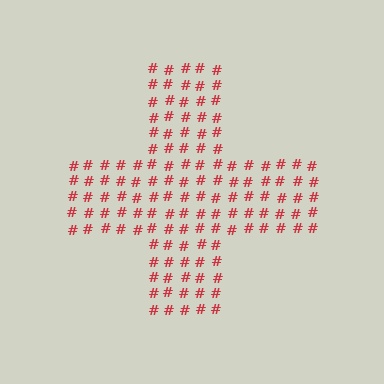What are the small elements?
The small elements are hash symbols.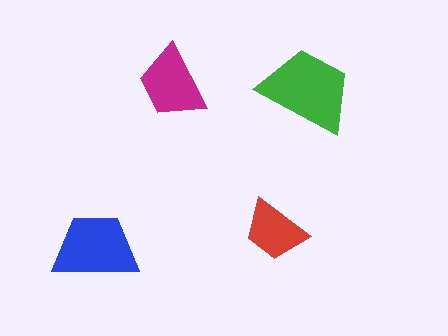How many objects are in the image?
There are 4 objects in the image.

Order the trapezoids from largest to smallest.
the green one, the blue one, the magenta one, the red one.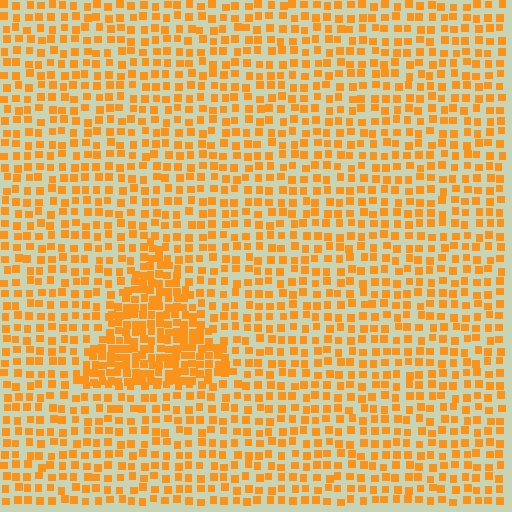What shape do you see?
I see a triangle.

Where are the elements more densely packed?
The elements are more densely packed inside the triangle boundary.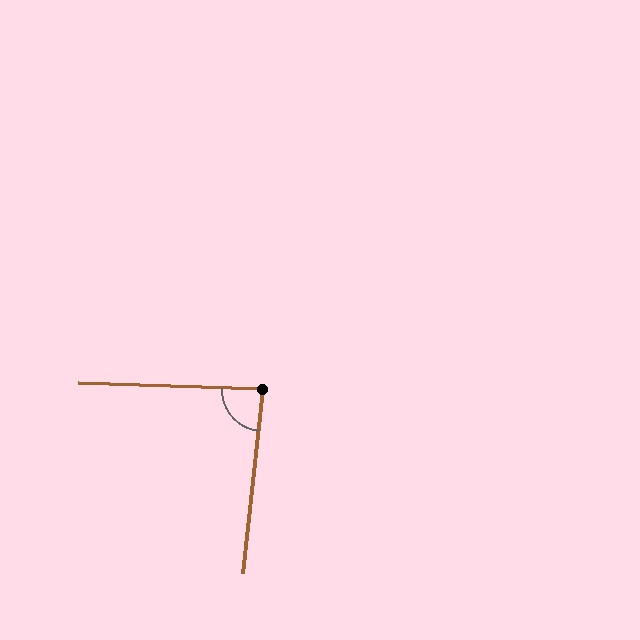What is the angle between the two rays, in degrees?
Approximately 86 degrees.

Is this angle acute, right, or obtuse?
It is approximately a right angle.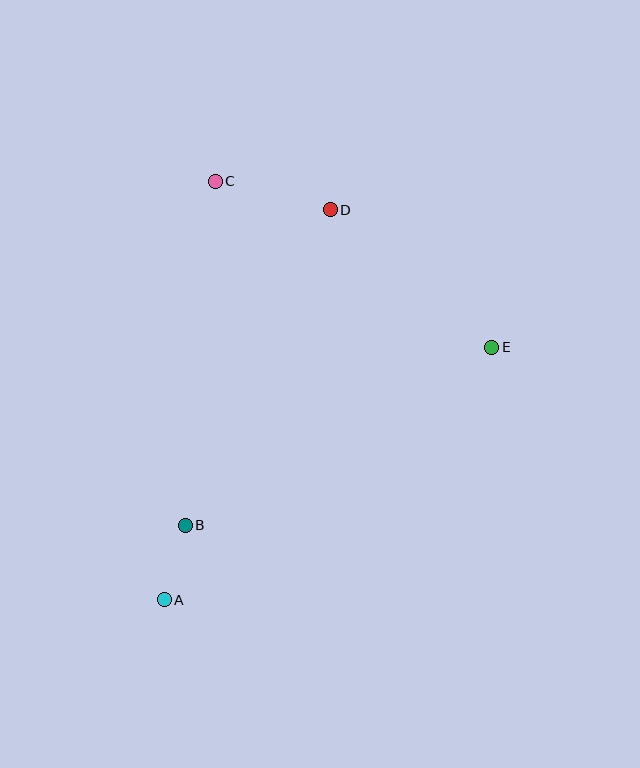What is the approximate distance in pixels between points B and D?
The distance between B and D is approximately 348 pixels.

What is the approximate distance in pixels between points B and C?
The distance between B and C is approximately 345 pixels.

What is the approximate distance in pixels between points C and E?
The distance between C and E is approximately 322 pixels.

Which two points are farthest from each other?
Points A and D are farthest from each other.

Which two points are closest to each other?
Points A and B are closest to each other.